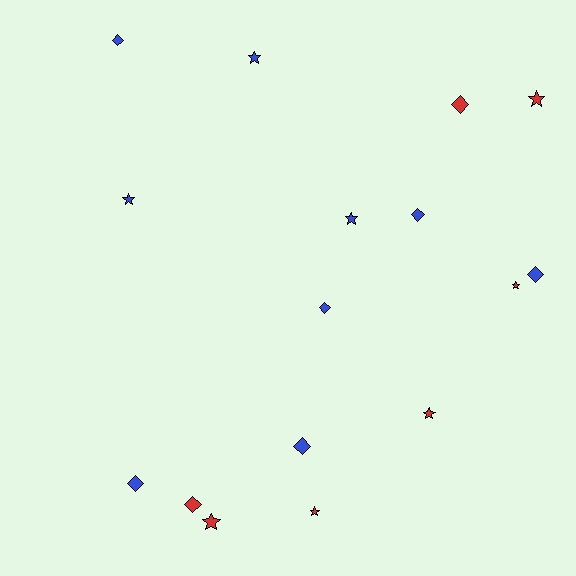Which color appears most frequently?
Blue, with 9 objects.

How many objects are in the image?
There are 16 objects.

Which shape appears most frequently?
Star, with 8 objects.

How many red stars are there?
There are 5 red stars.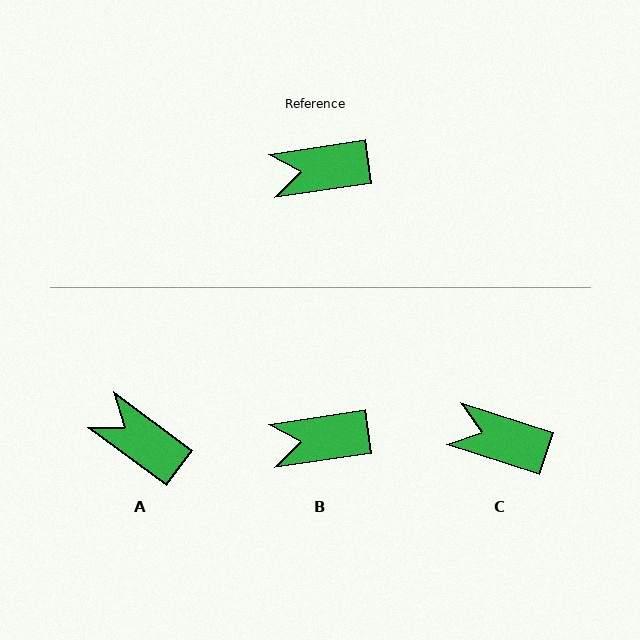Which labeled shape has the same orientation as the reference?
B.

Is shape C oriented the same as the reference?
No, it is off by about 26 degrees.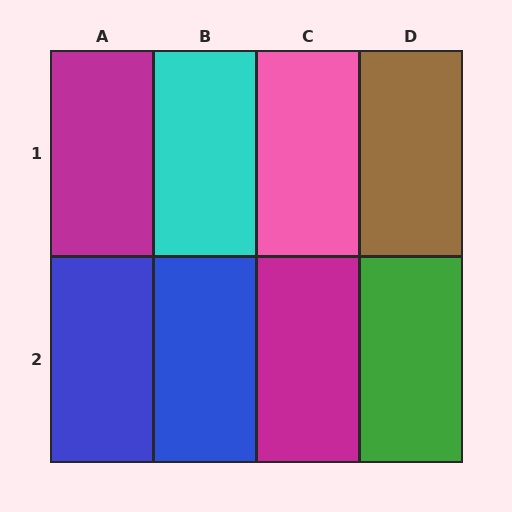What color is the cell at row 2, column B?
Blue.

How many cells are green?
1 cell is green.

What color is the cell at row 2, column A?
Blue.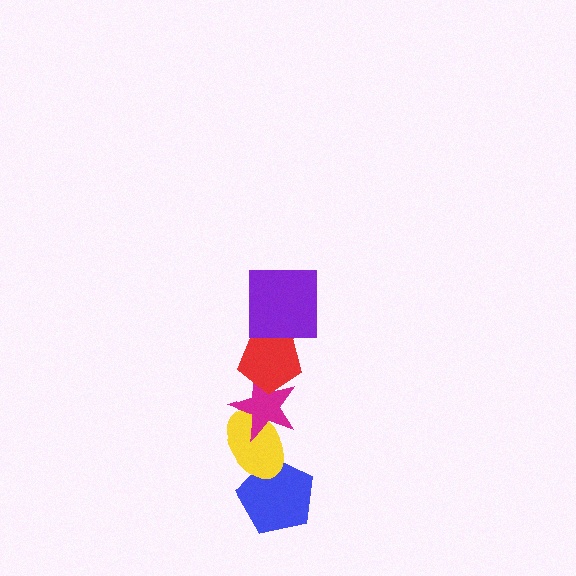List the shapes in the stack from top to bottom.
From top to bottom: the purple square, the red pentagon, the magenta star, the yellow ellipse, the blue pentagon.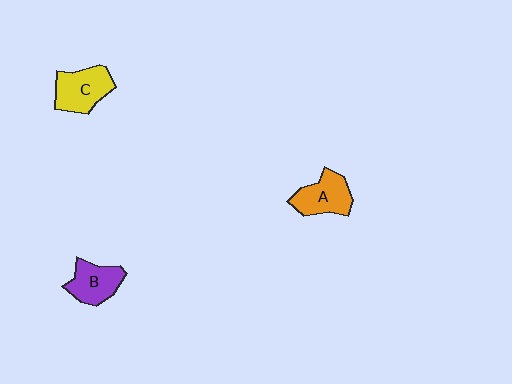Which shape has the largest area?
Shape C (yellow).